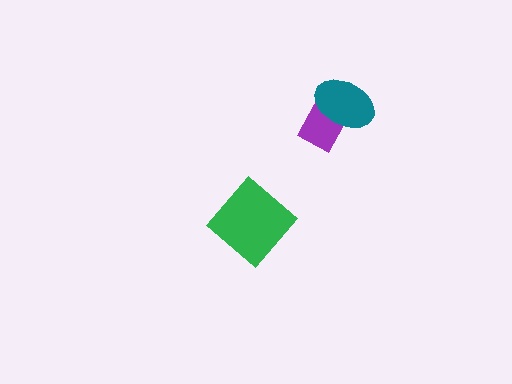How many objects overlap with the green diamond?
0 objects overlap with the green diamond.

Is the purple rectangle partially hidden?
Yes, it is partially covered by another shape.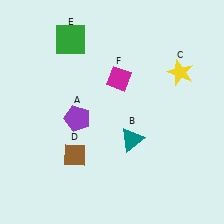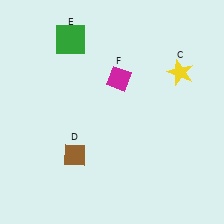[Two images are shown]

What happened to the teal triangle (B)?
The teal triangle (B) was removed in Image 2. It was in the bottom-right area of Image 1.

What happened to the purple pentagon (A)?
The purple pentagon (A) was removed in Image 2. It was in the bottom-left area of Image 1.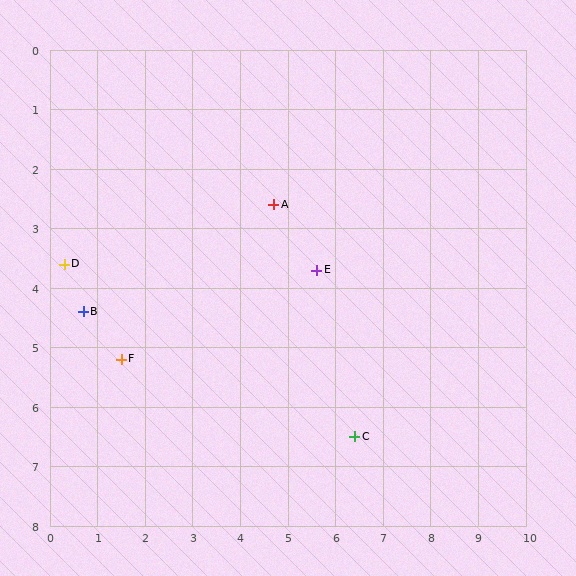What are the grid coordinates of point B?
Point B is at approximately (0.7, 4.4).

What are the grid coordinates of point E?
Point E is at approximately (5.6, 3.7).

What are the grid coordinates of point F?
Point F is at approximately (1.5, 5.2).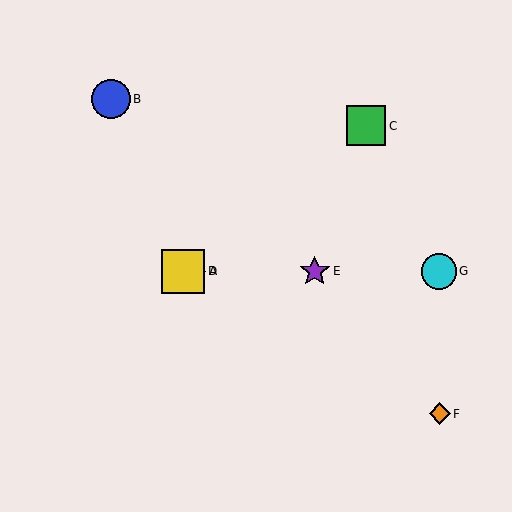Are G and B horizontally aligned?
No, G is at y≈271 and B is at y≈99.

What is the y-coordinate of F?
Object F is at y≈414.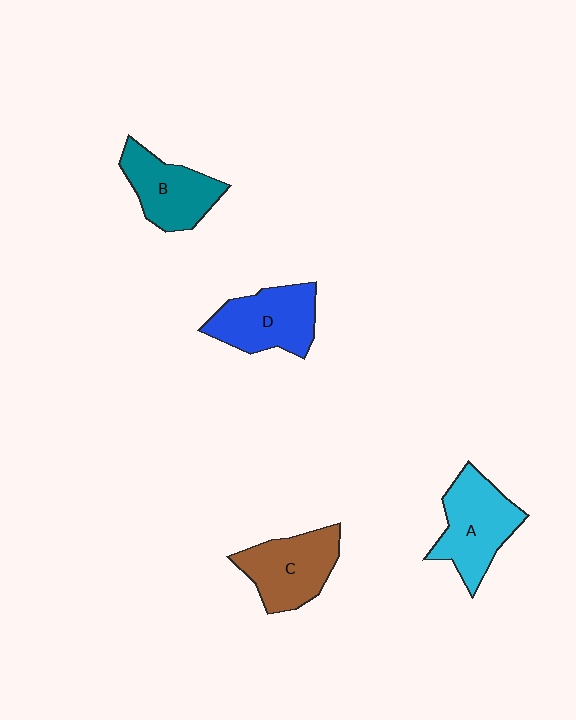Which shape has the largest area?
Shape A (cyan).